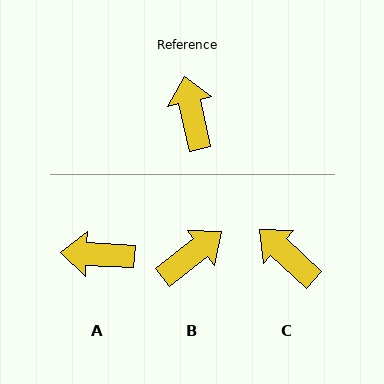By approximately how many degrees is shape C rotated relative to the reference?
Approximately 35 degrees counter-clockwise.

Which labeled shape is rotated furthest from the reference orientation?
A, about 75 degrees away.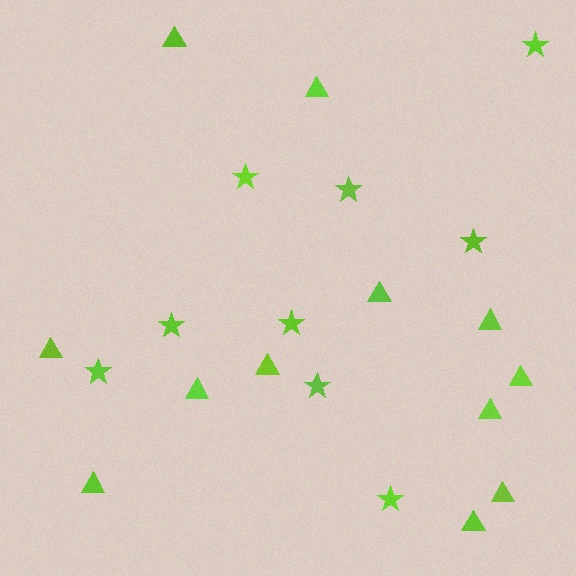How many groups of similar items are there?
There are 2 groups: one group of triangles (12) and one group of stars (9).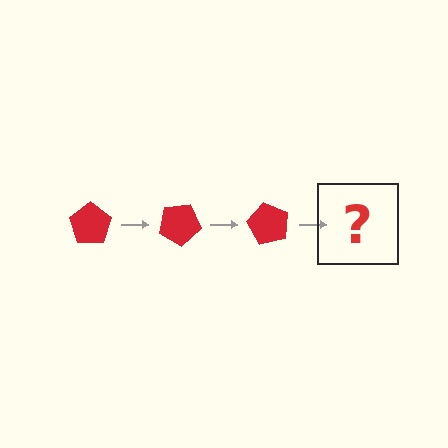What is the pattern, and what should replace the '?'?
The pattern is that the pentagon rotates 30 degrees each step. The '?' should be a red pentagon rotated 90 degrees.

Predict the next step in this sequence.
The next step is a red pentagon rotated 90 degrees.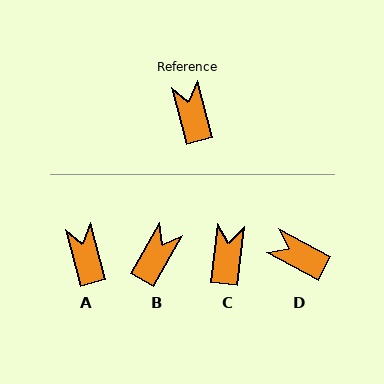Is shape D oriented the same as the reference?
No, it is off by about 47 degrees.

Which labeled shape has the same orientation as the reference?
A.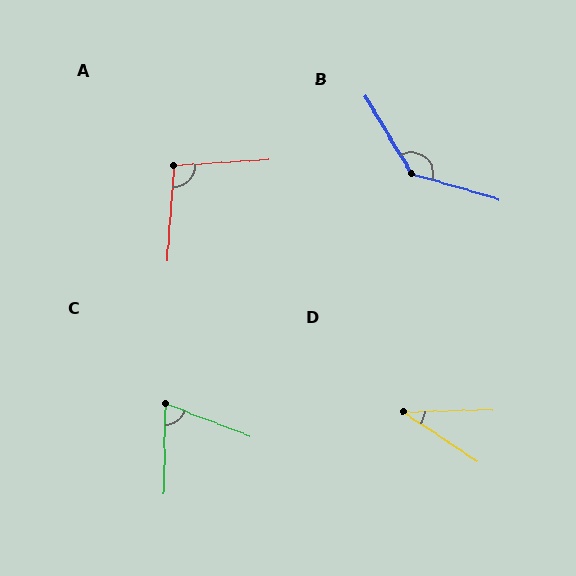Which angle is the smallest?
D, at approximately 36 degrees.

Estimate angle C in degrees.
Approximately 70 degrees.